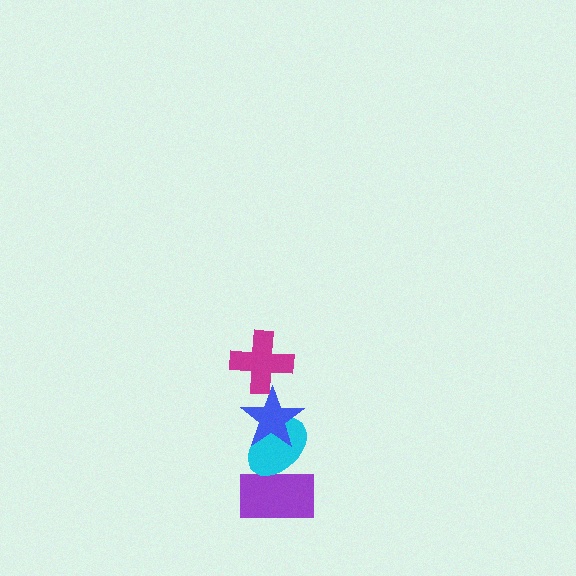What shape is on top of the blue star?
The magenta cross is on top of the blue star.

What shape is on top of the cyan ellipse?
The blue star is on top of the cyan ellipse.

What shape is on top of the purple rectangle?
The cyan ellipse is on top of the purple rectangle.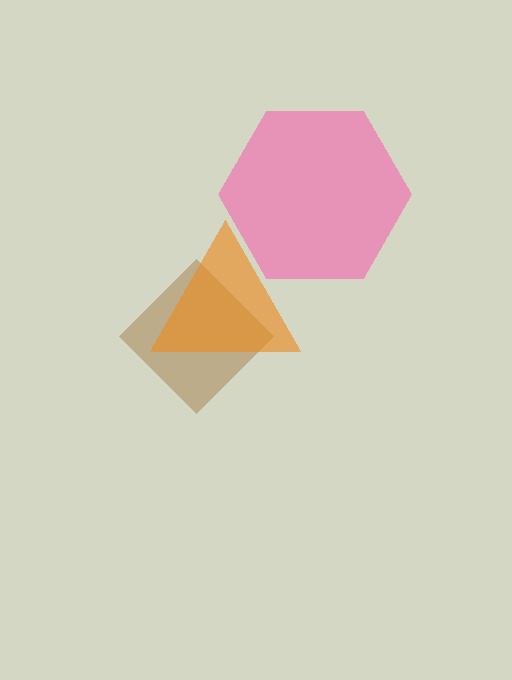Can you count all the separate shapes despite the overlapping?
Yes, there are 3 separate shapes.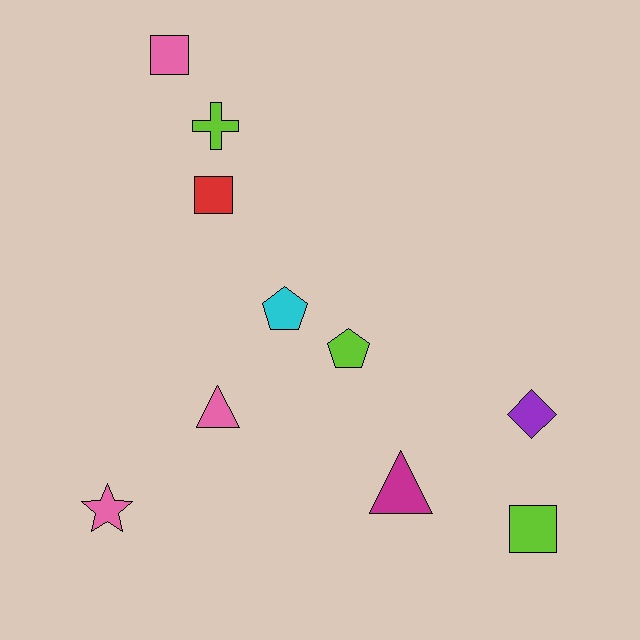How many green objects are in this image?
There are no green objects.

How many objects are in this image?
There are 10 objects.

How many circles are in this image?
There are no circles.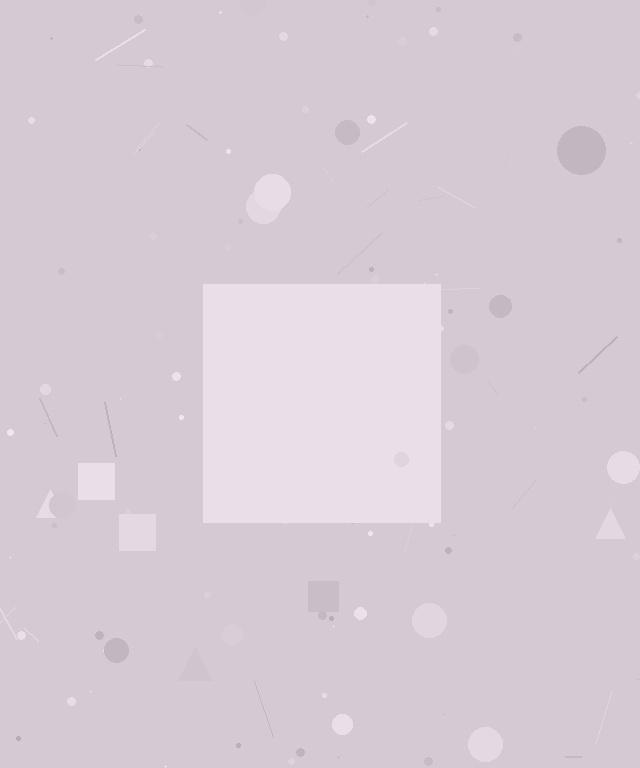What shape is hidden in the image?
A square is hidden in the image.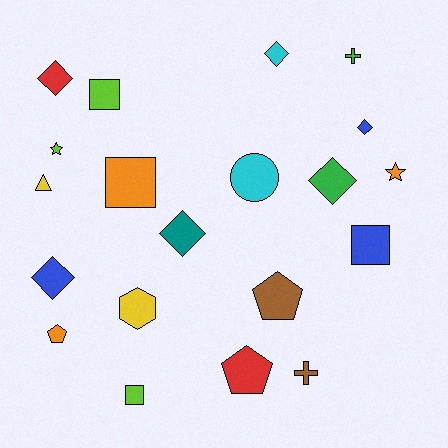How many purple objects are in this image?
There are no purple objects.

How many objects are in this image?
There are 20 objects.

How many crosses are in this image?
There are 2 crosses.